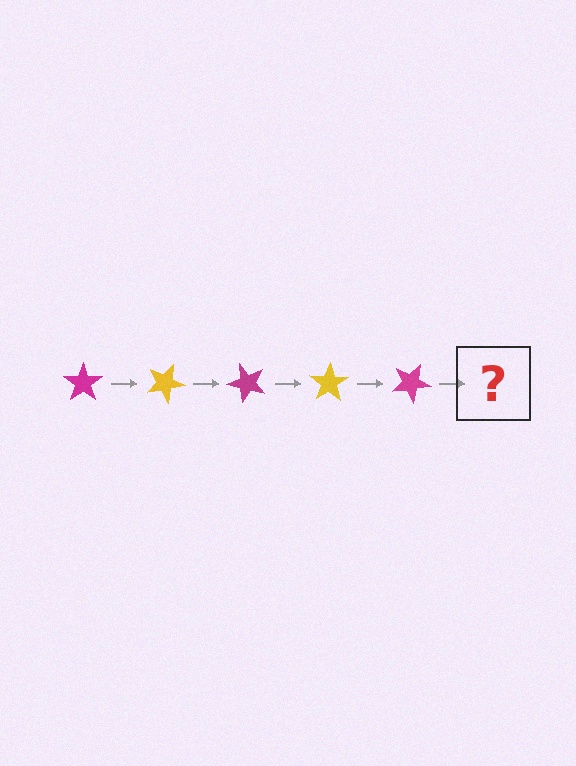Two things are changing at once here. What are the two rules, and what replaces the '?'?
The two rules are that it rotates 25 degrees each step and the color cycles through magenta and yellow. The '?' should be a yellow star, rotated 125 degrees from the start.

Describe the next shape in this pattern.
It should be a yellow star, rotated 125 degrees from the start.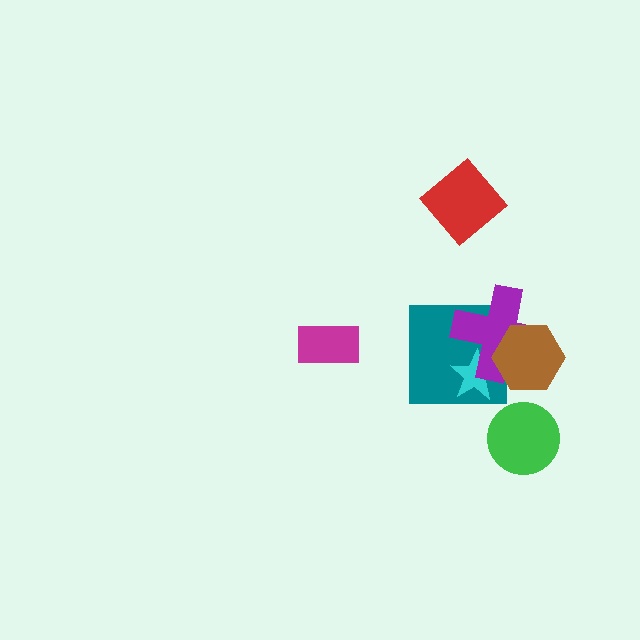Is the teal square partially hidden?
Yes, it is partially covered by another shape.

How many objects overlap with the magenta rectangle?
0 objects overlap with the magenta rectangle.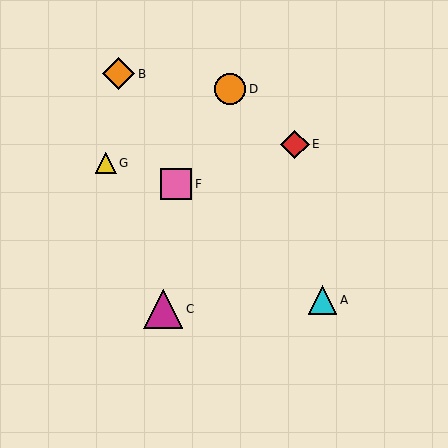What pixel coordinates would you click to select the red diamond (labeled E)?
Click at (295, 144) to select the red diamond E.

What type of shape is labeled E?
Shape E is a red diamond.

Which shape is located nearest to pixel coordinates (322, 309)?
The cyan triangle (labeled A) at (322, 300) is nearest to that location.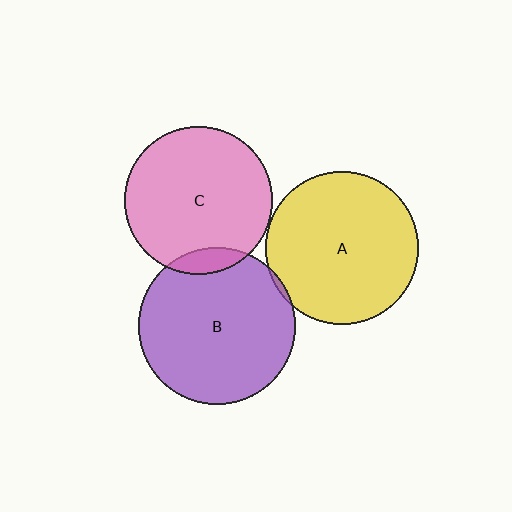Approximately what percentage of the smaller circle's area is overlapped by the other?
Approximately 10%.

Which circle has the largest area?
Circle B (purple).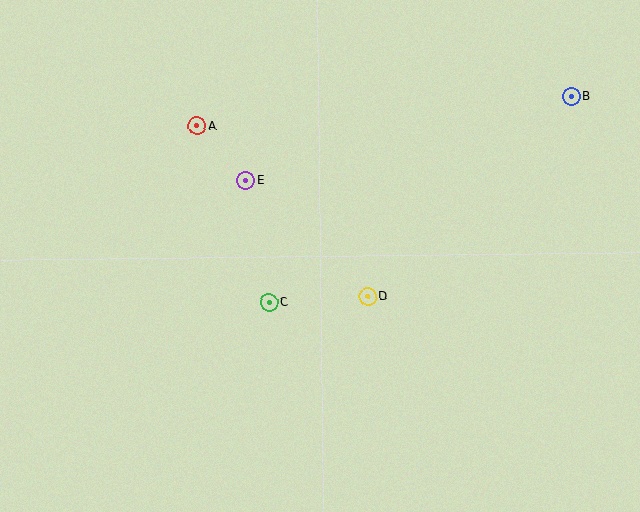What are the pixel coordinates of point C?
Point C is at (269, 303).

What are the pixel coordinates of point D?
Point D is at (368, 297).